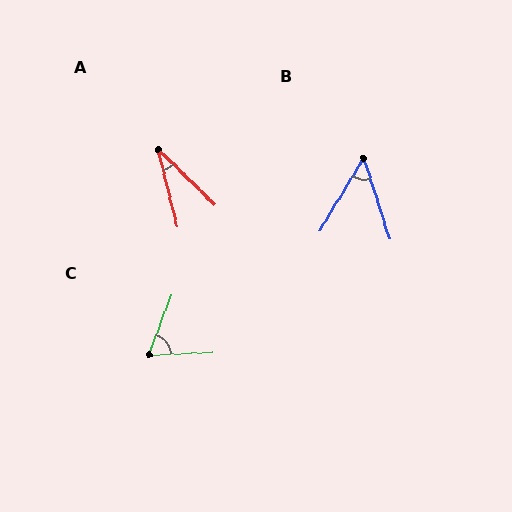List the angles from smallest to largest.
A (31°), B (49°), C (67°).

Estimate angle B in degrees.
Approximately 49 degrees.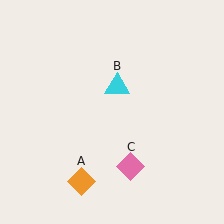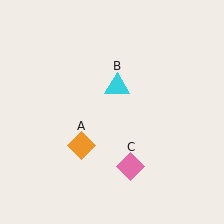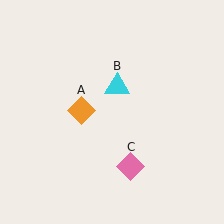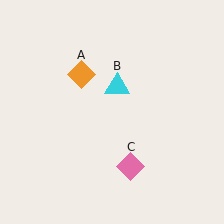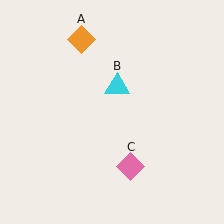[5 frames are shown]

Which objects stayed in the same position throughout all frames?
Cyan triangle (object B) and pink diamond (object C) remained stationary.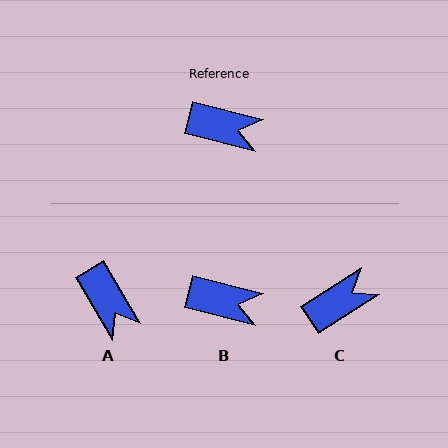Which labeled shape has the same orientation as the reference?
B.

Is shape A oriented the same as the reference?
No, it is off by about 45 degrees.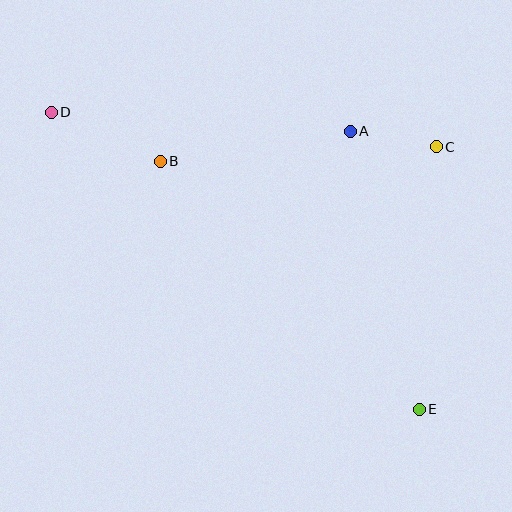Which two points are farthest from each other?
Points D and E are farthest from each other.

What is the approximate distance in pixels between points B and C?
The distance between B and C is approximately 277 pixels.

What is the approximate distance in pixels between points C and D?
The distance between C and D is approximately 386 pixels.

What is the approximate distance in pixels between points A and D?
The distance between A and D is approximately 299 pixels.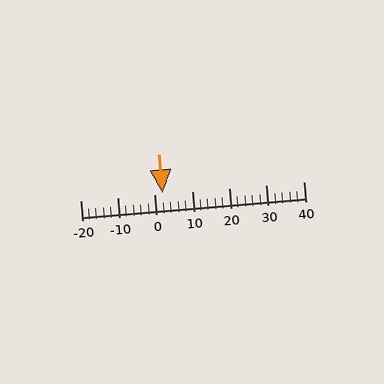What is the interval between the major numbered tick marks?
The major tick marks are spaced 10 units apart.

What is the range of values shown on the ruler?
The ruler shows values from -20 to 40.